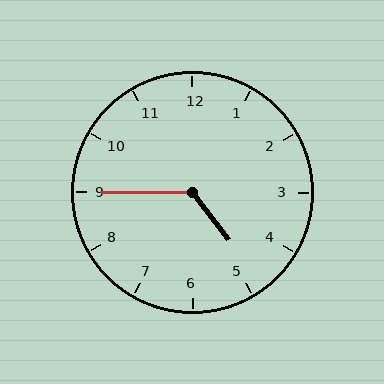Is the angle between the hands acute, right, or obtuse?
It is obtuse.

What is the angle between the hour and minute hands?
Approximately 128 degrees.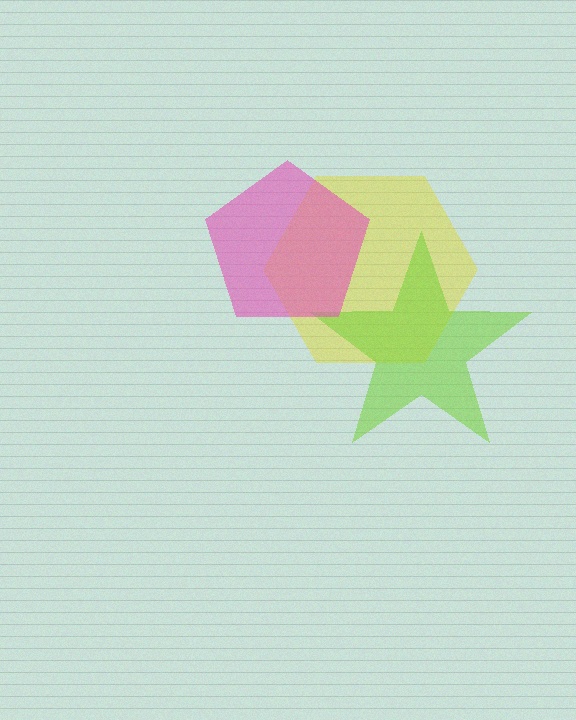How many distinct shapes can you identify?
There are 3 distinct shapes: a yellow hexagon, a lime star, a pink pentagon.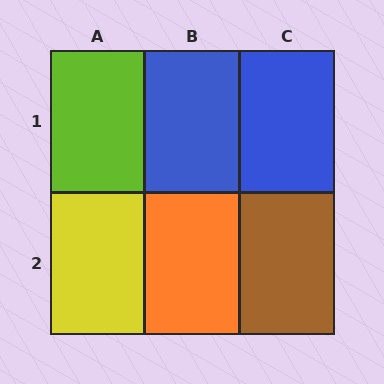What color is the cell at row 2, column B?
Orange.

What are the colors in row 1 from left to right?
Lime, blue, blue.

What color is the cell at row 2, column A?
Yellow.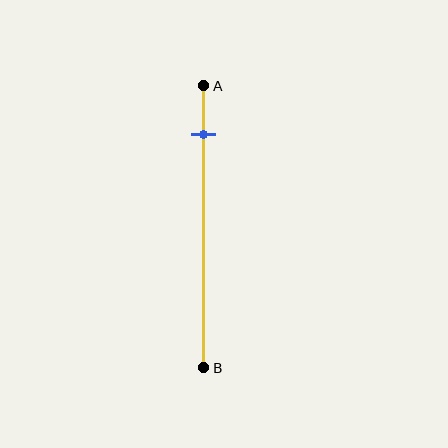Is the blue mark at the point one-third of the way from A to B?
No, the mark is at about 15% from A, not at the 33% one-third point.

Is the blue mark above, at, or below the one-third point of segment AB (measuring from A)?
The blue mark is above the one-third point of segment AB.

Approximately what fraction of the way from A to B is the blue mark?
The blue mark is approximately 15% of the way from A to B.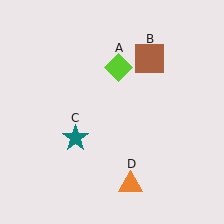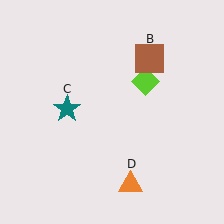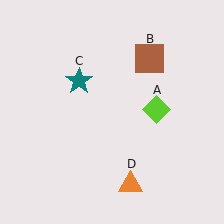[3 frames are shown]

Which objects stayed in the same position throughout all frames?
Brown square (object B) and orange triangle (object D) remained stationary.